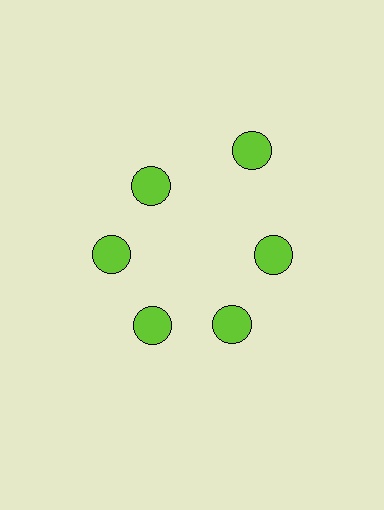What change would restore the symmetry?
The symmetry would be restored by moving it inward, back onto the ring so that all 6 circles sit at equal angles and equal distance from the center.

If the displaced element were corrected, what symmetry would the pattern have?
It would have 6-fold rotational symmetry — the pattern would map onto itself every 60 degrees.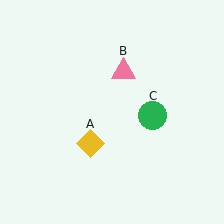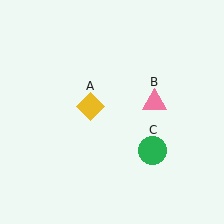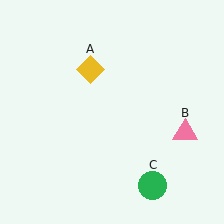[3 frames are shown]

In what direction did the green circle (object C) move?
The green circle (object C) moved down.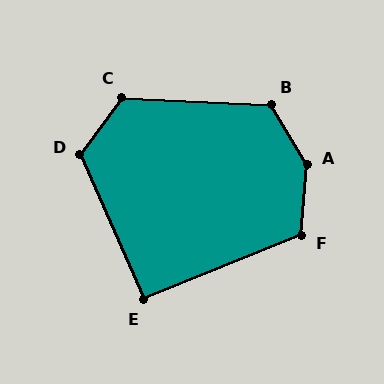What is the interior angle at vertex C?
Approximately 123 degrees (obtuse).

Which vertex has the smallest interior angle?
E, at approximately 92 degrees.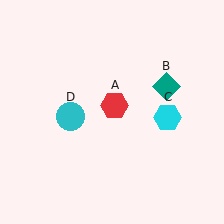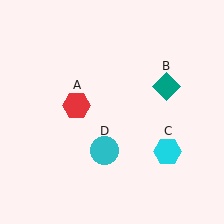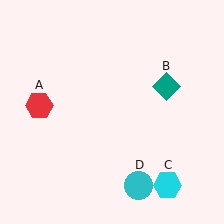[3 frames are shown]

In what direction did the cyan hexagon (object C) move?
The cyan hexagon (object C) moved down.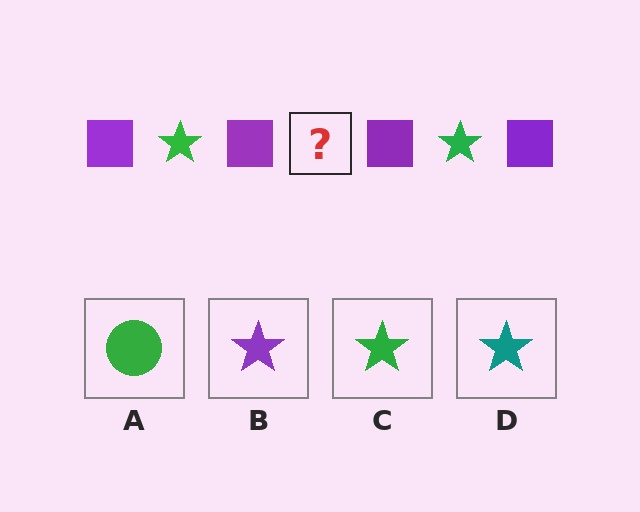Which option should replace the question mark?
Option C.